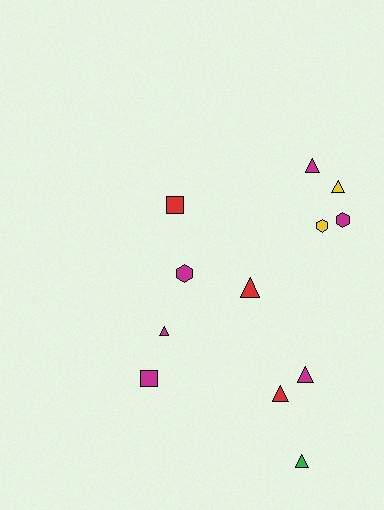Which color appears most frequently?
Magenta, with 6 objects.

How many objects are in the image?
There are 12 objects.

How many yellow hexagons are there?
There is 1 yellow hexagon.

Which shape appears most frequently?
Triangle, with 7 objects.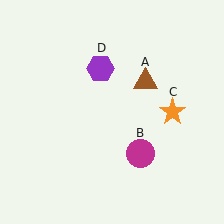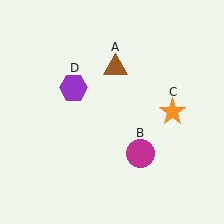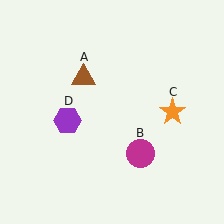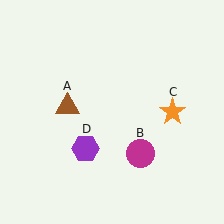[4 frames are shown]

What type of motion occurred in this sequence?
The brown triangle (object A), purple hexagon (object D) rotated counterclockwise around the center of the scene.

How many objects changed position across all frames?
2 objects changed position: brown triangle (object A), purple hexagon (object D).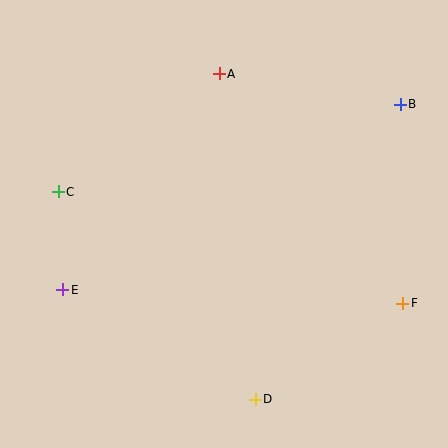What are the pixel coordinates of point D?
Point D is at (255, 399).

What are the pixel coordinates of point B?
Point B is at (400, 104).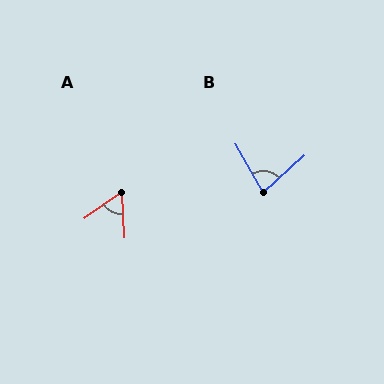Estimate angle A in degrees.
Approximately 58 degrees.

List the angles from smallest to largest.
A (58°), B (77°).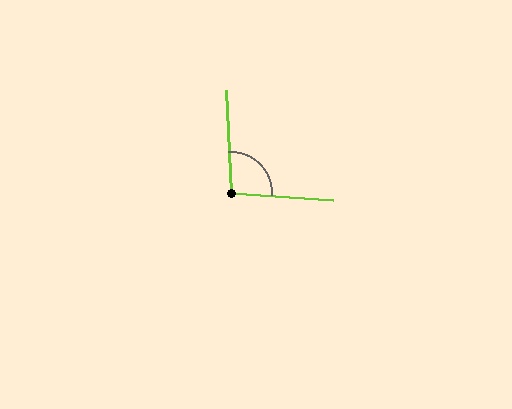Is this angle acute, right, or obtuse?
It is obtuse.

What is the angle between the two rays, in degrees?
Approximately 97 degrees.